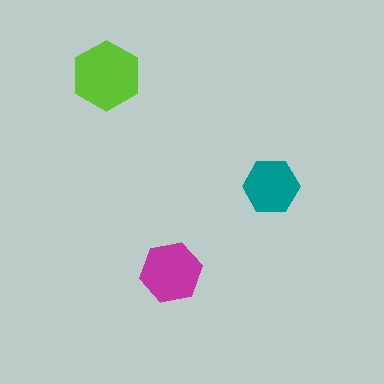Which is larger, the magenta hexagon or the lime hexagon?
The lime one.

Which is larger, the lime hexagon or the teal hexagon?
The lime one.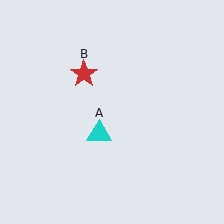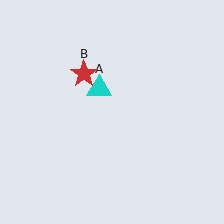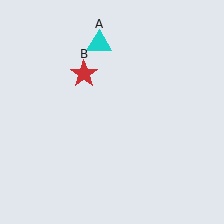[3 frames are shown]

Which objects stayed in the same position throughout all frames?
Red star (object B) remained stationary.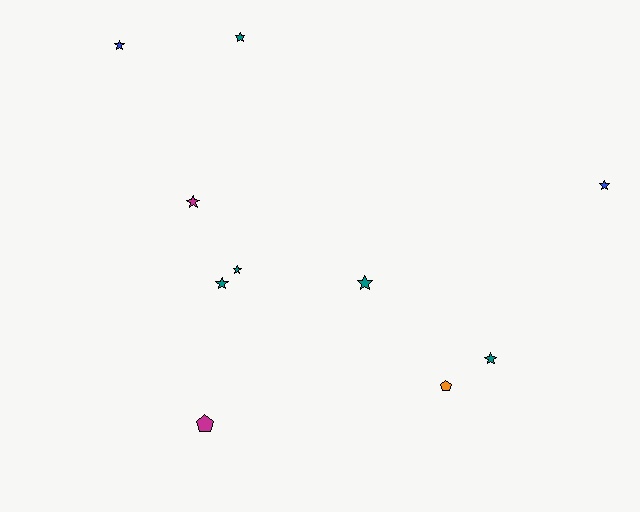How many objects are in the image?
There are 10 objects.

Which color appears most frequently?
Teal, with 5 objects.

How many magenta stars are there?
There is 1 magenta star.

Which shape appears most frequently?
Star, with 8 objects.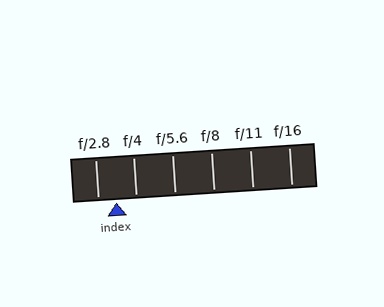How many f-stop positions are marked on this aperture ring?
There are 6 f-stop positions marked.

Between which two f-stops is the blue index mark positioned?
The index mark is between f/2.8 and f/4.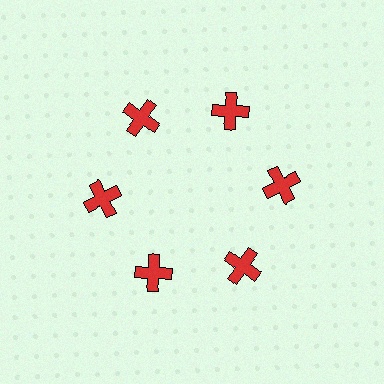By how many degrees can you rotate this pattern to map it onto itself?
The pattern maps onto itself every 60 degrees of rotation.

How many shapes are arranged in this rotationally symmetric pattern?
There are 6 shapes, arranged in 6 groups of 1.